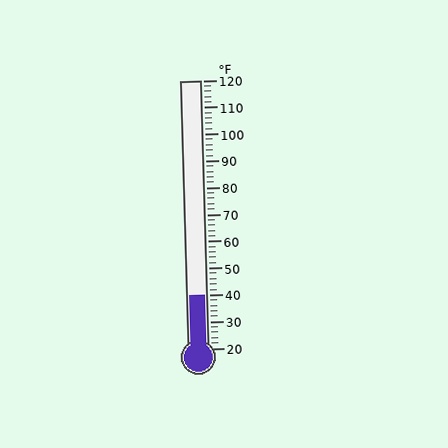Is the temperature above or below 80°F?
The temperature is below 80°F.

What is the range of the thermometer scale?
The thermometer scale ranges from 20°F to 120°F.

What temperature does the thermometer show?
The thermometer shows approximately 40°F.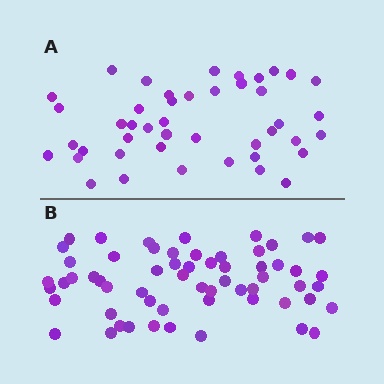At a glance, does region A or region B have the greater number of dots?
Region B (the bottom region) has more dots.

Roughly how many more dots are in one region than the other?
Region B has approximately 15 more dots than region A.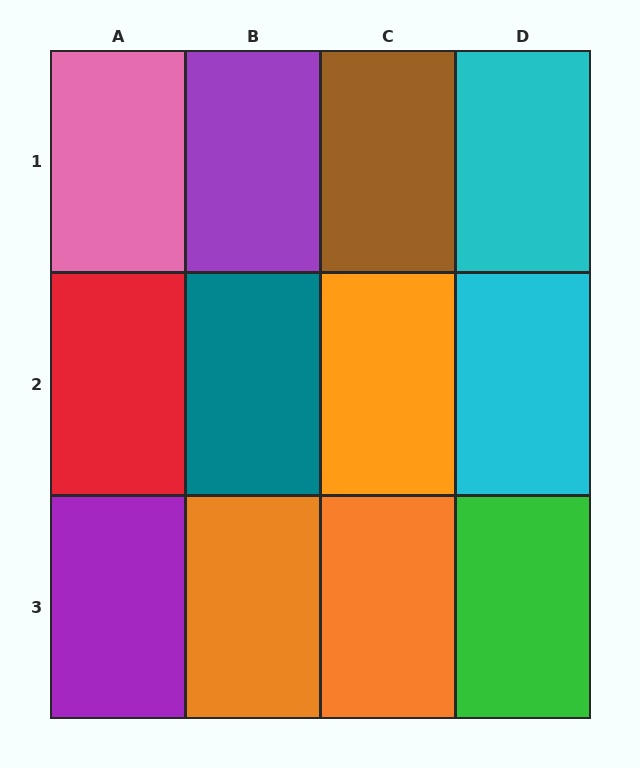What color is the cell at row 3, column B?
Orange.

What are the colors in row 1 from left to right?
Pink, purple, brown, cyan.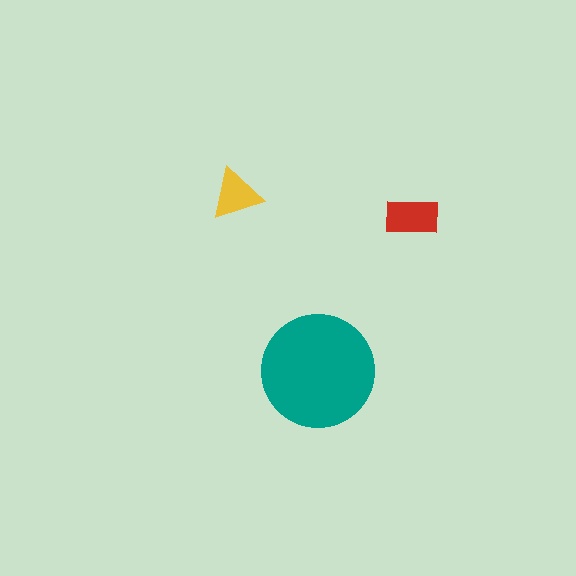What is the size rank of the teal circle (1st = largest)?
1st.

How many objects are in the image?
There are 3 objects in the image.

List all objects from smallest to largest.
The yellow triangle, the red rectangle, the teal circle.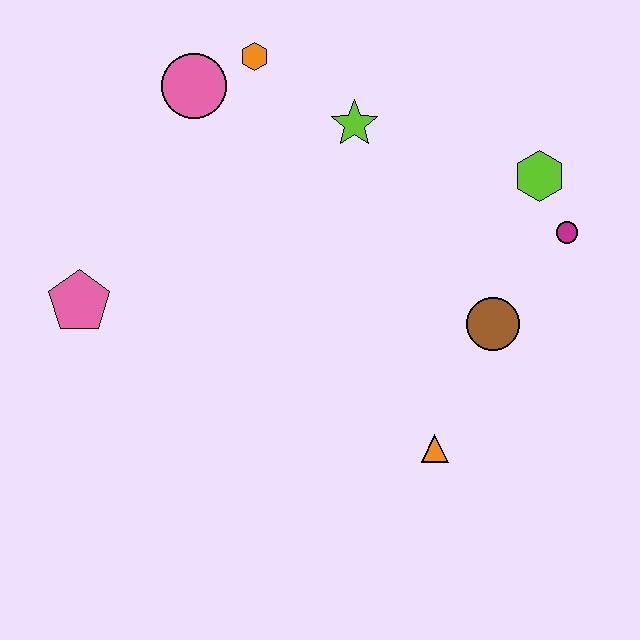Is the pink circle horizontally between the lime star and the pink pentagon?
Yes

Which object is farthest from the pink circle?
The orange triangle is farthest from the pink circle.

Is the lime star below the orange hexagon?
Yes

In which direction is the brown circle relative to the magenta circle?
The brown circle is below the magenta circle.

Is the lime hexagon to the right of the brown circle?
Yes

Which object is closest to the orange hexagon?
The pink circle is closest to the orange hexagon.